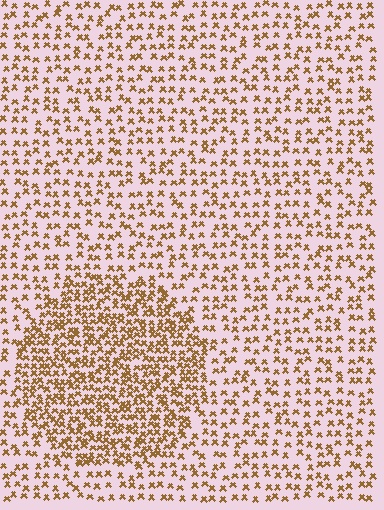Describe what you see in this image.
The image contains small brown elements arranged at two different densities. A circle-shaped region is visible where the elements are more densely packed than the surrounding area.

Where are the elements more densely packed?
The elements are more densely packed inside the circle boundary.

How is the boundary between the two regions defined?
The boundary is defined by a change in element density (approximately 2.0x ratio). All elements are the same color, size, and shape.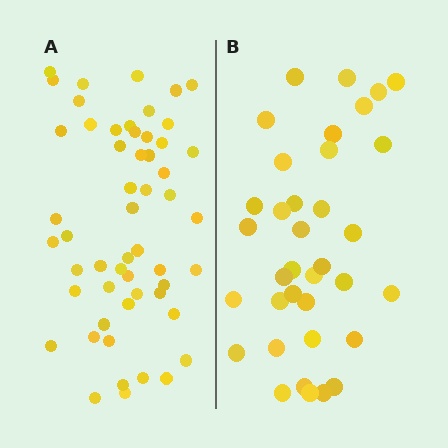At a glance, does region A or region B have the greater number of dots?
Region A (the left region) has more dots.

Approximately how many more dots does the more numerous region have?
Region A has approximately 20 more dots than region B.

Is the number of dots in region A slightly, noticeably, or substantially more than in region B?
Region A has substantially more. The ratio is roughly 1.5 to 1.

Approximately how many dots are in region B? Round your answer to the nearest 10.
About 40 dots. (The exact count is 36, which rounds to 40.)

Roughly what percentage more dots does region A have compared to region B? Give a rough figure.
About 50% more.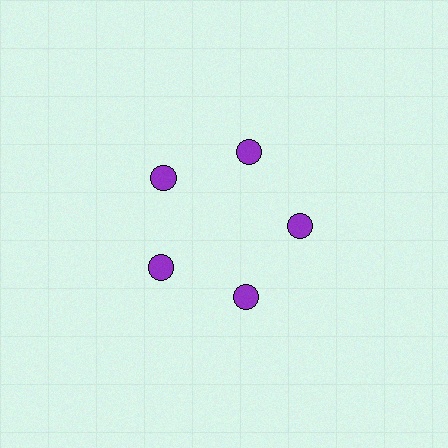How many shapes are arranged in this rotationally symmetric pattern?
There are 5 shapes, arranged in 5 groups of 1.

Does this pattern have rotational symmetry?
Yes, this pattern has 5-fold rotational symmetry. It looks the same after rotating 72 degrees around the center.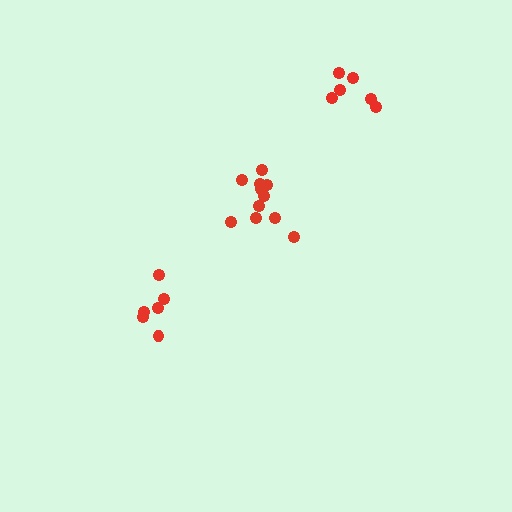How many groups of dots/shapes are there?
There are 3 groups.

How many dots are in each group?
Group 1: 11 dots, Group 2: 6 dots, Group 3: 7 dots (24 total).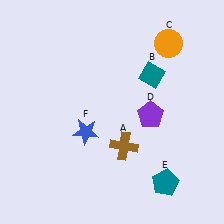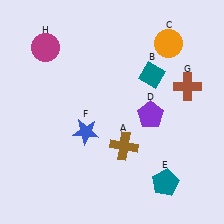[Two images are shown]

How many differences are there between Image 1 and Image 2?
There are 2 differences between the two images.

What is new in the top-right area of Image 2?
A brown cross (G) was added in the top-right area of Image 2.